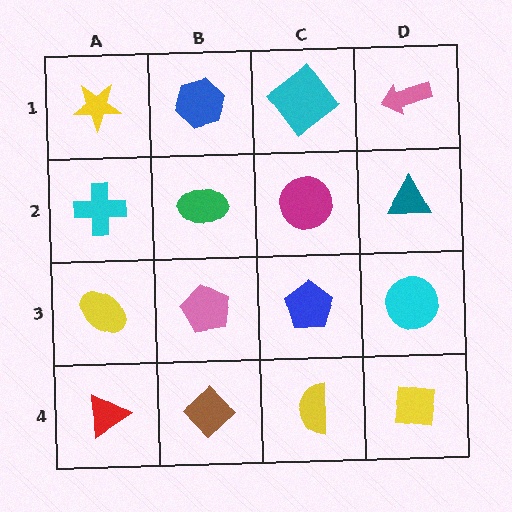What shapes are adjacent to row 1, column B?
A green ellipse (row 2, column B), a yellow star (row 1, column A), a cyan diamond (row 1, column C).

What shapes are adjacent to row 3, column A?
A cyan cross (row 2, column A), a red triangle (row 4, column A), a pink pentagon (row 3, column B).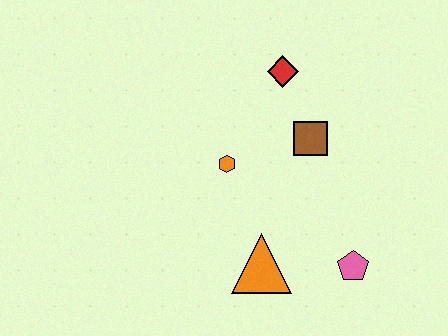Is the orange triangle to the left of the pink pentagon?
Yes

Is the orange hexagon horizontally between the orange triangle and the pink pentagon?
No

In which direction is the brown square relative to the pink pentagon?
The brown square is above the pink pentagon.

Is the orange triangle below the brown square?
Yes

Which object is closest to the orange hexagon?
The brown square is closest to the orange hexagon.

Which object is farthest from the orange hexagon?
The pink pentagon is farthest from the orange hexagon.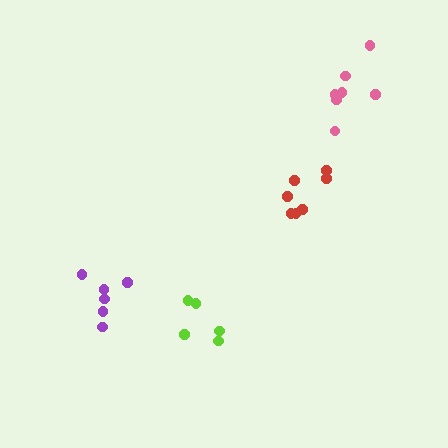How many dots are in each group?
Group 1: 7 dots, Group 2: 5 dots, Group 3: 6 dots, Group 4: 7 dots (25 total).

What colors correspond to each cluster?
The clusters are colored: red, lime, purple, pink.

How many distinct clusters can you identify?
There are 4 distinct clusters.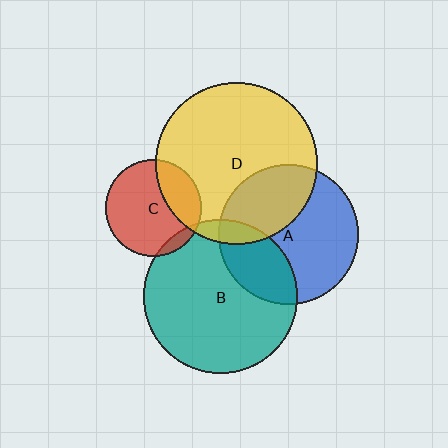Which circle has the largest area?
Circle D (yellow).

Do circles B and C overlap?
Yes.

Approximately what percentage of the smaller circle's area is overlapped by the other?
Approximately 5%.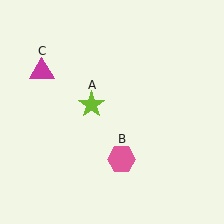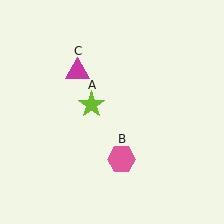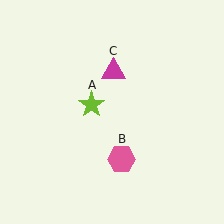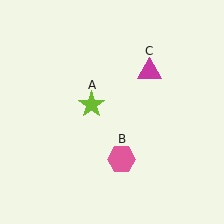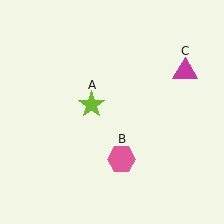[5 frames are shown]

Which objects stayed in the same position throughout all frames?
Lime star (object A) and pink hexagon (object B) remained stationary.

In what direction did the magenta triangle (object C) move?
The magenta triangle (object C) moved right.